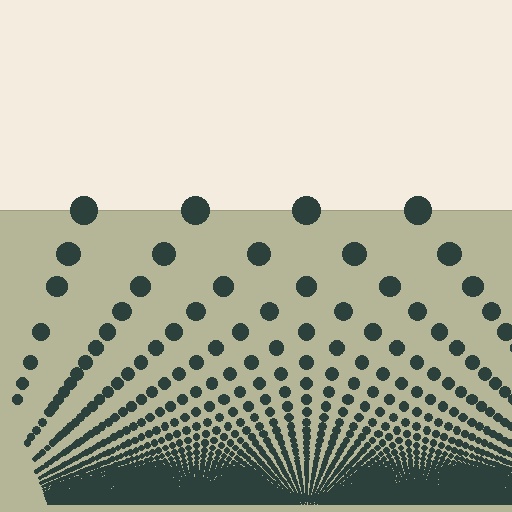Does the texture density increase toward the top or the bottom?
Density increases toward the bottom.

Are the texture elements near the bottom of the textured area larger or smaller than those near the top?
Smaller. The gradient is inverted — elements near the bottom are smaller and denser.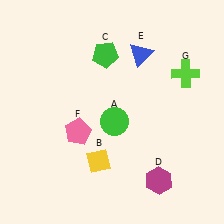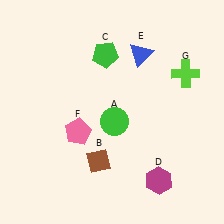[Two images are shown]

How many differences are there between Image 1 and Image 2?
There is 1 difference between the two images.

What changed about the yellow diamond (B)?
In Image 1, B is yellow. In Image 2, it changed to brown.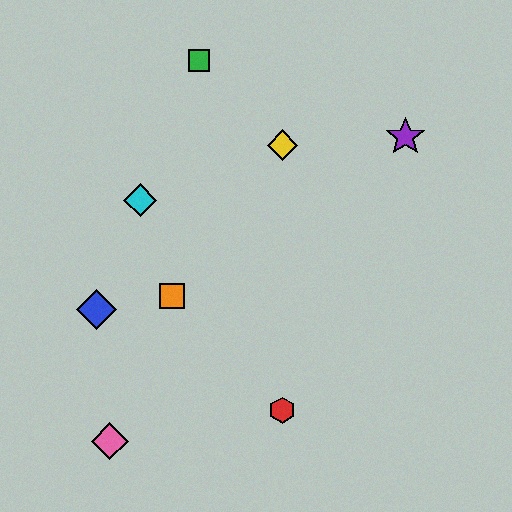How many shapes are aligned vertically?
2 shapes (the red hexagon, the yellow diamond) are aligned vertically.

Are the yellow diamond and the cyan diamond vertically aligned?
No, the yellow diamond is at x≈282 and the cyan diamond is at x≈140.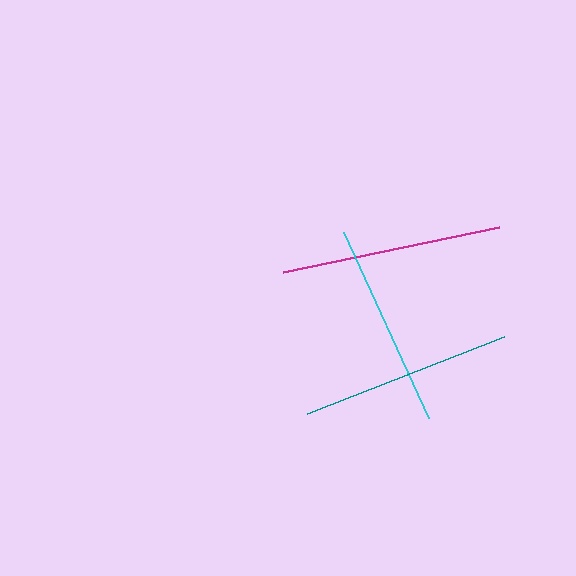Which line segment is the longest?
The magenta line is the longest at approximately 221 pixels.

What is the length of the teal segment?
The teal segment is approximately 212 pixels long.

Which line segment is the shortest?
The cyan line is the shortest at approximately 205 pixels.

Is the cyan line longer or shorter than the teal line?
The teal line is longer than the cyan line.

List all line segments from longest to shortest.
From longest to shortest: magenta, teal, cyan.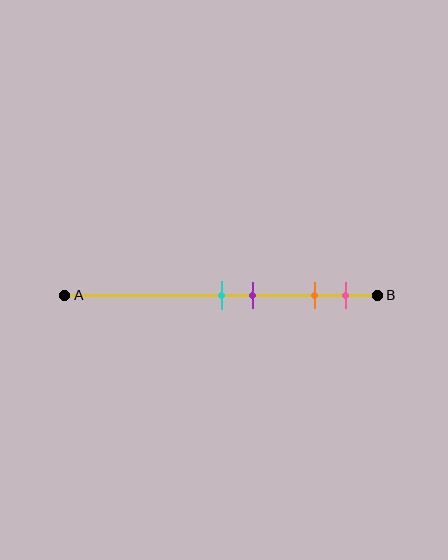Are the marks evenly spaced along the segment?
No, the marks are not evenly spaced.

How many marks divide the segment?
There are 4 marks dividing the segment.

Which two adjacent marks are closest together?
The cyan and purple marks are the closest adjacent pair.